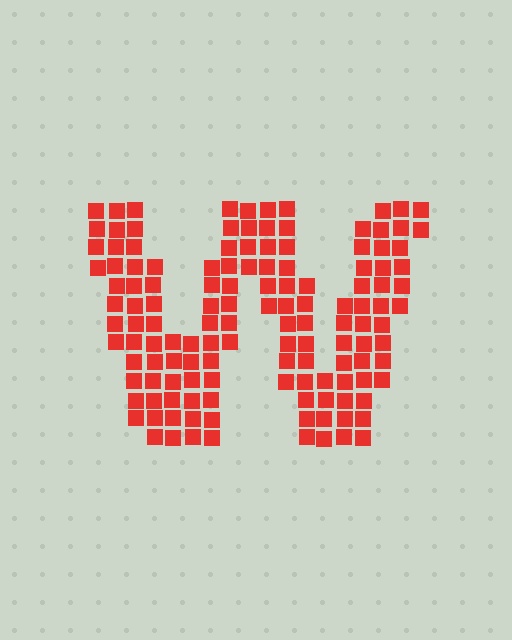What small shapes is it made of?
It is made of small squares.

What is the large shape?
The large shape is the letter W.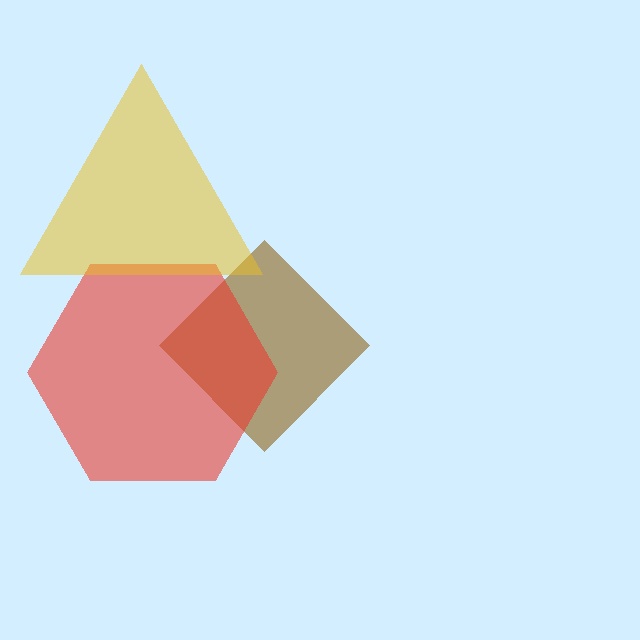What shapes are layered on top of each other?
The layered shapes are: a brown diamond, a red hexagon, a yellow triangle.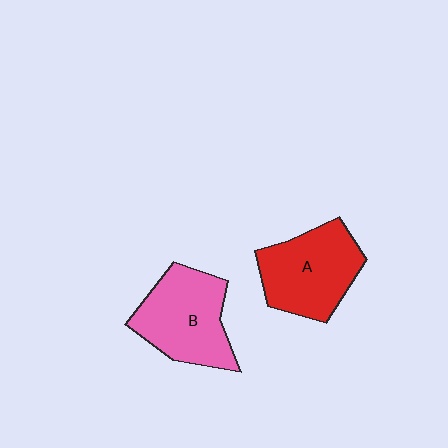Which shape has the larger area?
Shape B (pink).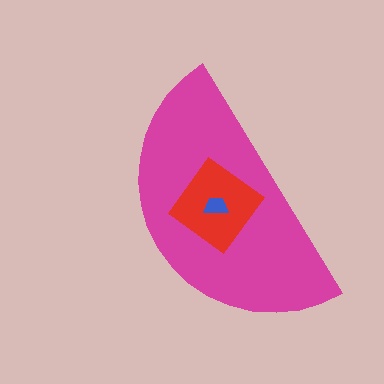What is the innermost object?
The blue trapezoid.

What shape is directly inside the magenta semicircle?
The red diamond.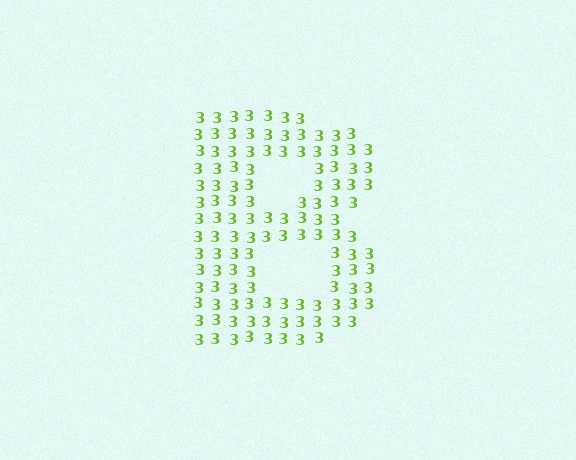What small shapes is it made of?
It is made of small digit 3's.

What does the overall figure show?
The overall figure shows the letter B.